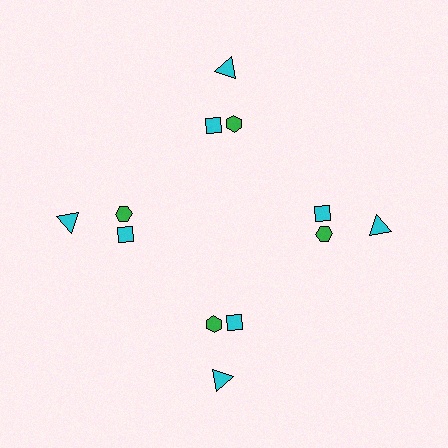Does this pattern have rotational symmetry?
Yes, this pattern has 4-fold rotational symmetry. It looks the same after rotating 90 degrees around the center.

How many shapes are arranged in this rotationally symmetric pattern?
There are 12 shapes, arranged in 4 groups of 3.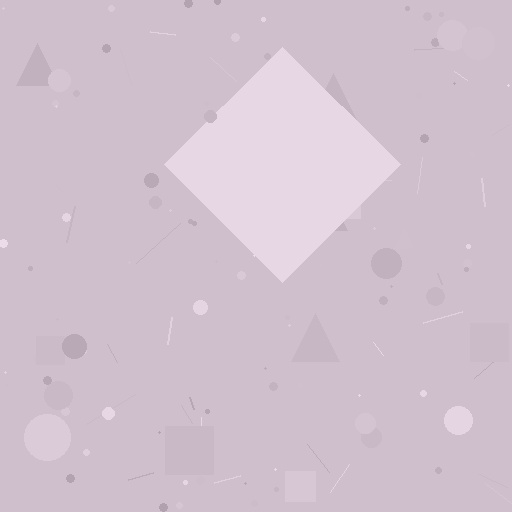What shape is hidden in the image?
A diamond is hidden in the image.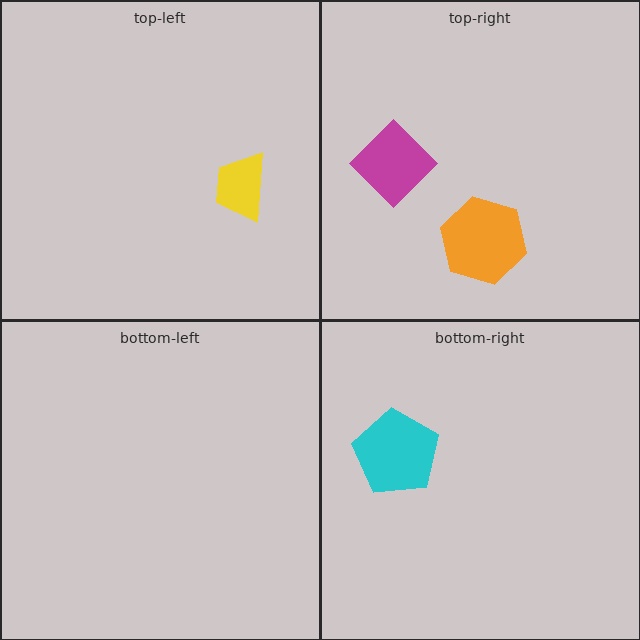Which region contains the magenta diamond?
The top-right region.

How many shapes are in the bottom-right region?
1.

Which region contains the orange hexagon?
The top-right region.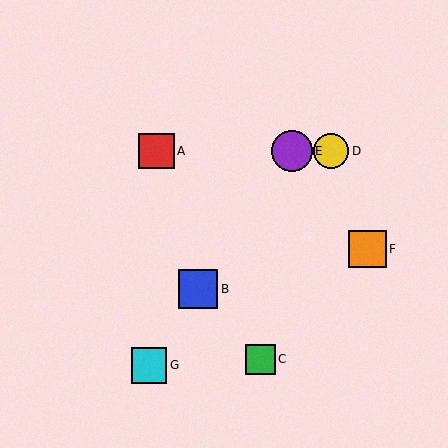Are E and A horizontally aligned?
Yes, both are at y≈151.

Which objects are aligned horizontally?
Objects A, D, E are aligned horizontally.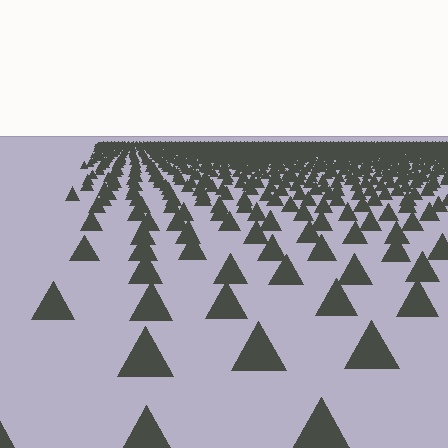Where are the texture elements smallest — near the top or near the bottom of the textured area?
Near the top.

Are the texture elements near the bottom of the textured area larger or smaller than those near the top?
Larger. Near the bottom, elements are closer to the viewer and appear at a bigger on-screen size.